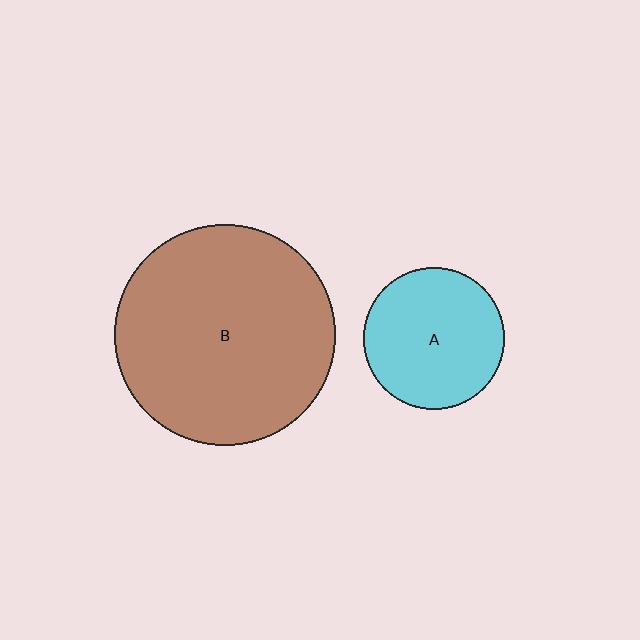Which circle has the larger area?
Circle B (brown).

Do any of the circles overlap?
No, none of the circles overlap.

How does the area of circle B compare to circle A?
Approximately 2.4 times.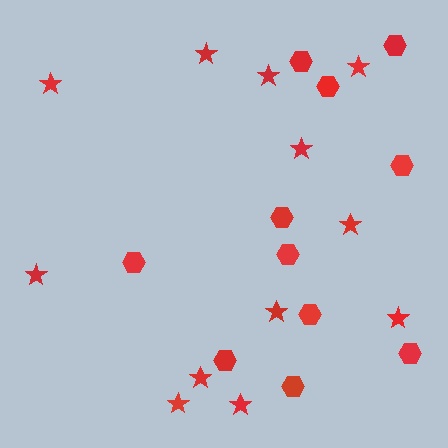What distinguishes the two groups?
There are 2 groups: one group of hexagons (11) and one group of stars (12).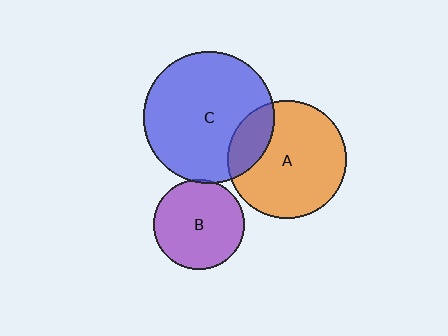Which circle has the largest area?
Circle C (blue).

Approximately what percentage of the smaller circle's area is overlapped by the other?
Approximately 20%.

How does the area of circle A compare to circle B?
Approximately 1.7 times.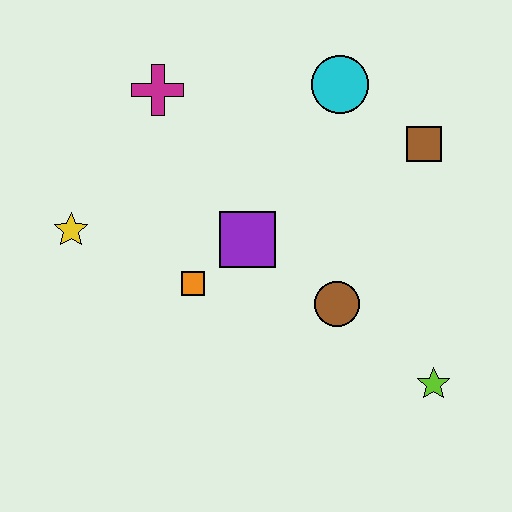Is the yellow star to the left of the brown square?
Yes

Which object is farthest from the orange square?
The brown square is farthest from the orange square.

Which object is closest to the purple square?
The orange square is closest to the purple square.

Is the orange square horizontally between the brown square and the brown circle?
No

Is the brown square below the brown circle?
No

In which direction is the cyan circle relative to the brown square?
The cyan circle is to the left of the brown square.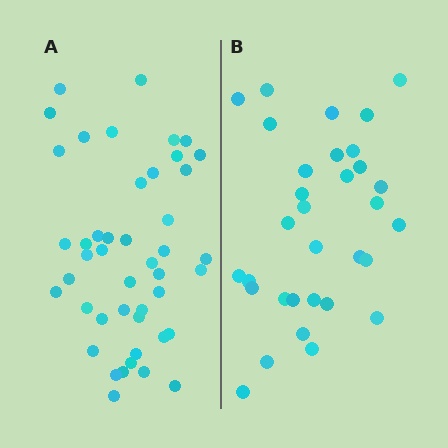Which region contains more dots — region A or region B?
Region A (the left region) has more dots.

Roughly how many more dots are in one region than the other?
Region A has approximately 15 more dots than region B.